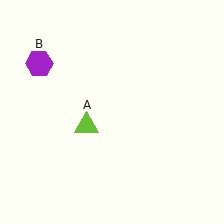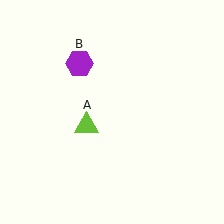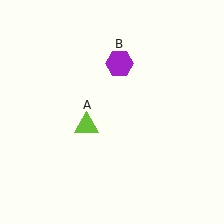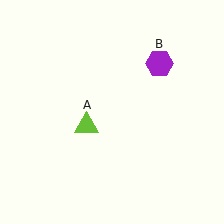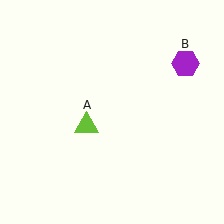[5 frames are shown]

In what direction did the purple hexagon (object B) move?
The purple hexagon (object B) moved right.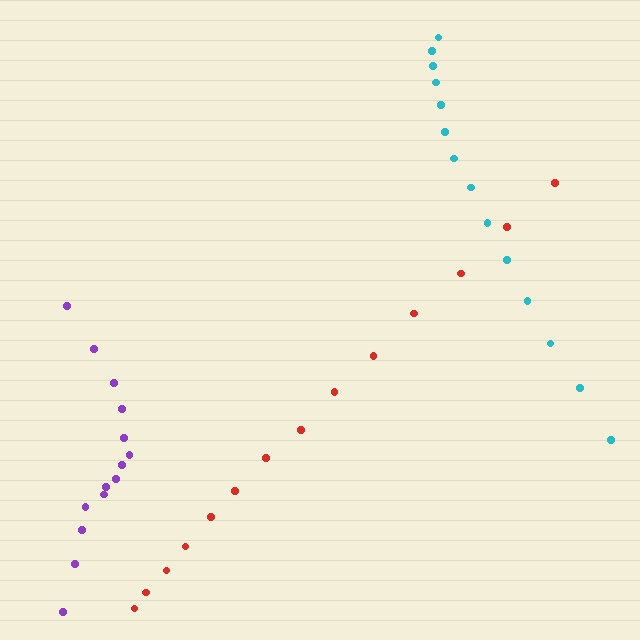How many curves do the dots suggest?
There are 3 distinct paths.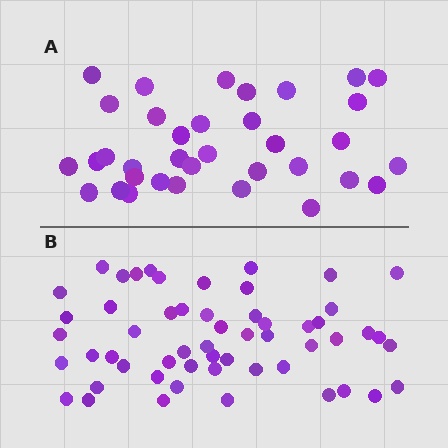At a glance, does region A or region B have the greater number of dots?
Region B (the bottom region) has more dots.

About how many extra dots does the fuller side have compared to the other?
Region B has approximately 20 more dots than region A.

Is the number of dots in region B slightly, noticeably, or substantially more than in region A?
Region B has substantially more. The ratio is roughly 1.6 to 1.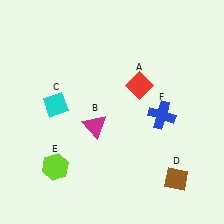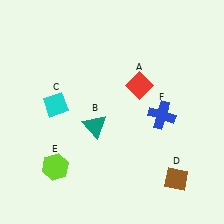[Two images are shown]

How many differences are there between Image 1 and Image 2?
There is 1 difference between the two images.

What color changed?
The triangle (B) changed from magenta in Image 1 to teal in Image 2.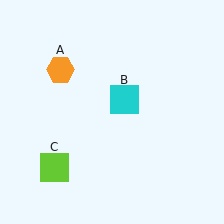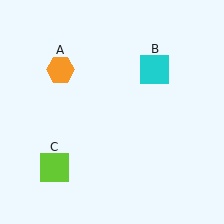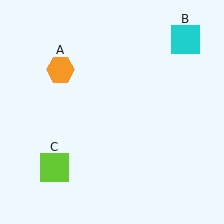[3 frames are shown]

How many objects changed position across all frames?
1 object changed position: cyan square (object B).